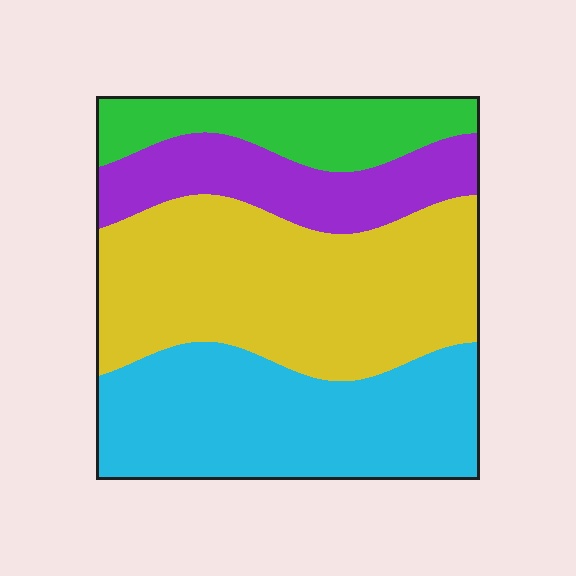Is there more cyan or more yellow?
Yellow.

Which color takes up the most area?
Yellow, at roughly 40%.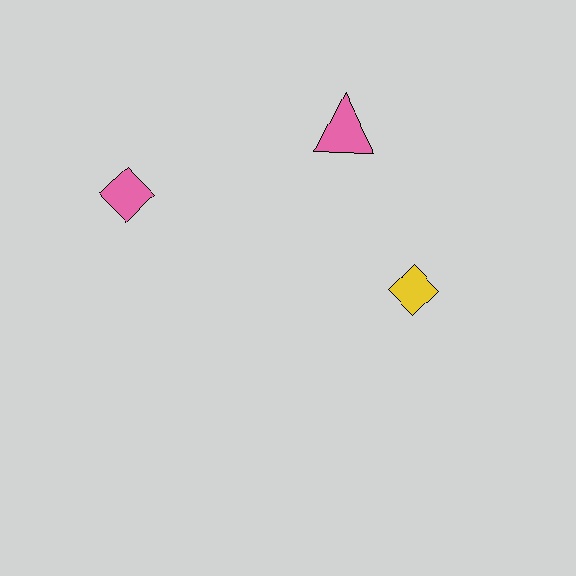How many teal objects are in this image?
There are no teal objects.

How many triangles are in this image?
There is 1 triangle.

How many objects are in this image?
There are 3 objects.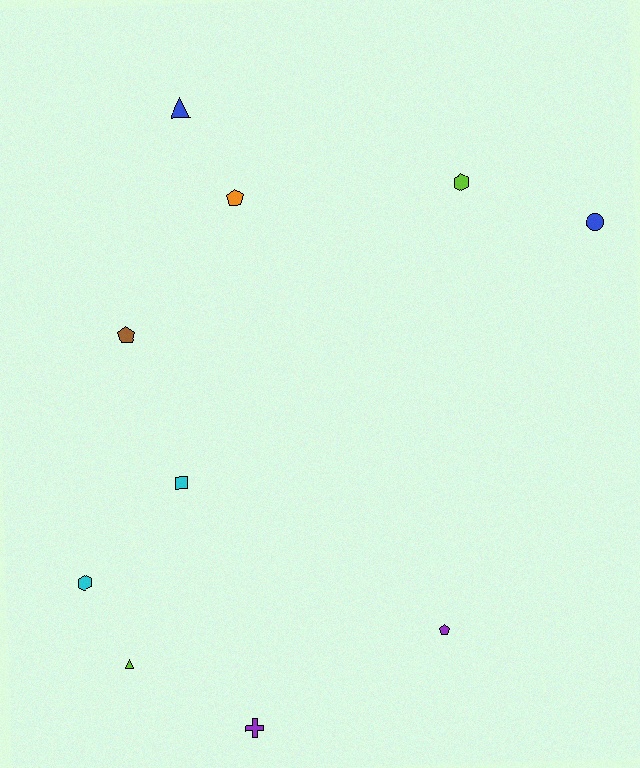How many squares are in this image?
There is 1 square.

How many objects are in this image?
There are 10 objects.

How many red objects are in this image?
There are no red objects.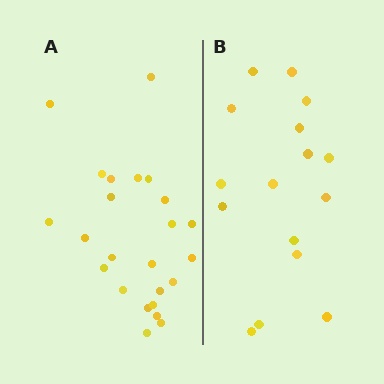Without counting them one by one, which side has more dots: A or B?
Region A (the left region) has more dots.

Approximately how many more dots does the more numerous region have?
Region A has roughly 8 or so more dots than region B.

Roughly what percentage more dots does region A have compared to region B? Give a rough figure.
About 50% more.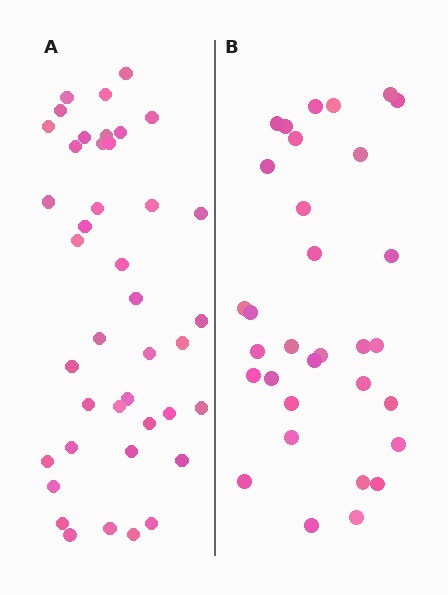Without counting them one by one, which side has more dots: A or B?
Region A (the left region) has more dots.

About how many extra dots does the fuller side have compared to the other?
Region A has roughly 8 or so more dots than region B.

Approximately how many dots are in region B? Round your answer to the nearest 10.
About 30 dots. (The exact count is 32, which rounds to 30.)